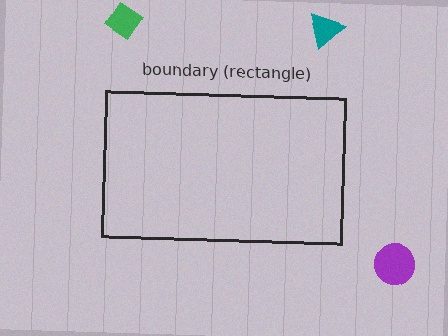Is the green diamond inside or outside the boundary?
Outside.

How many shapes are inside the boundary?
0 inside, 3 outside.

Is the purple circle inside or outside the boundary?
Outside.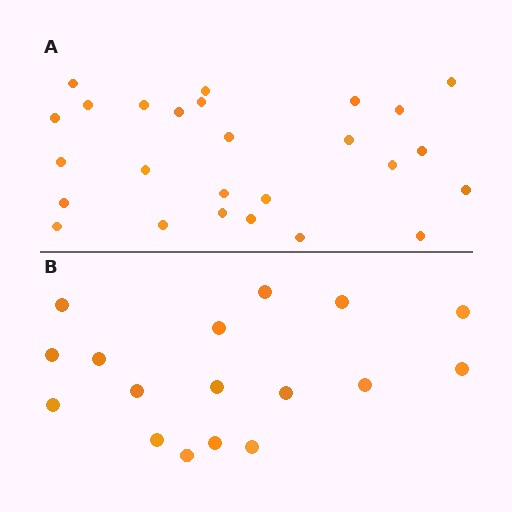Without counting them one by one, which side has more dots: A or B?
Region A (the top region) has more dots.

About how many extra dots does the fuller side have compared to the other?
Region A has roughly 8 or so more dots than region B.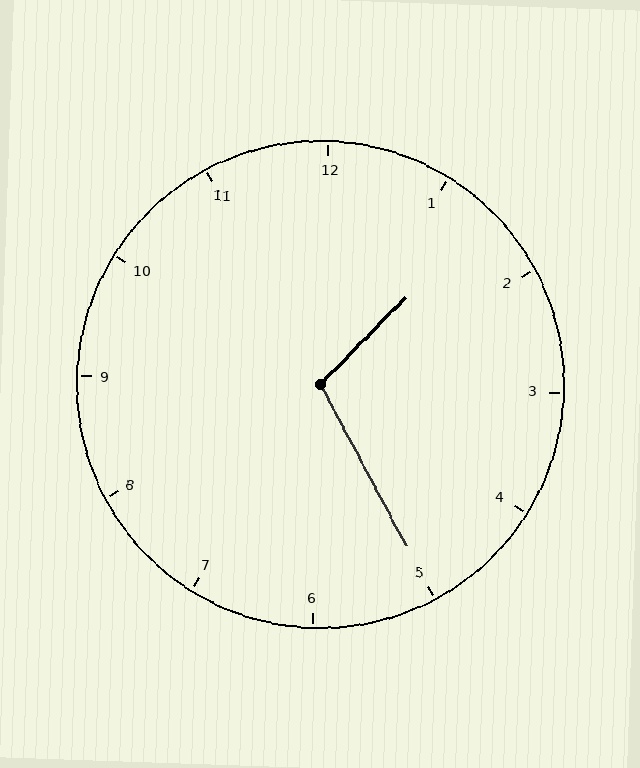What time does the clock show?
1:25.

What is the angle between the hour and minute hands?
Approximately 108 degrees.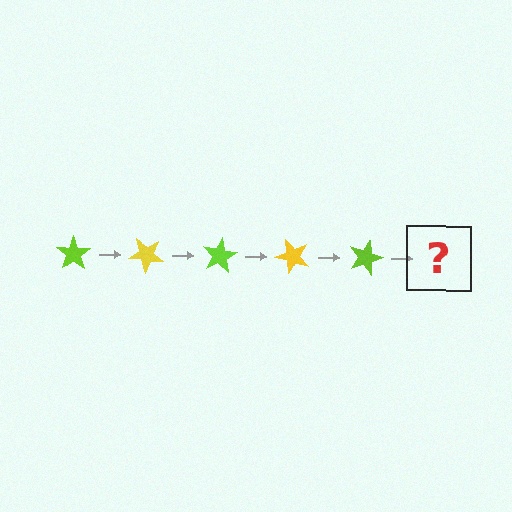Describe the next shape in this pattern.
It should be a yellow star, rotated 200 degrees from the start.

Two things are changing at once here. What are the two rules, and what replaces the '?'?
The two rules are that it rotates 40 degrees each step and the color cycles through lime and yellow. The '?' should be a yellow star, rotated 200 degrees from the start.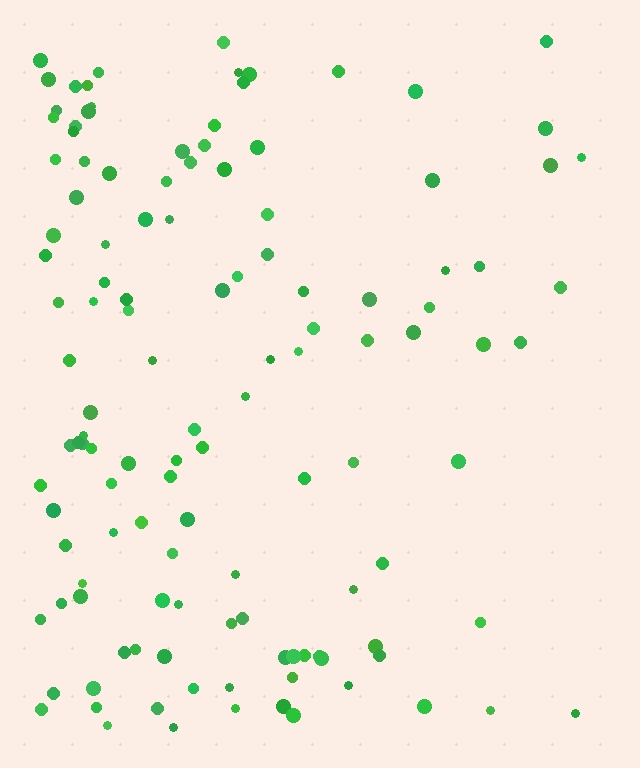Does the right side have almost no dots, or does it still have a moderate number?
Still a moderate number, just noticeably fewer than the left.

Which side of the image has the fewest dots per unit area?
The right.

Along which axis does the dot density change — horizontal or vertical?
Horizontal.